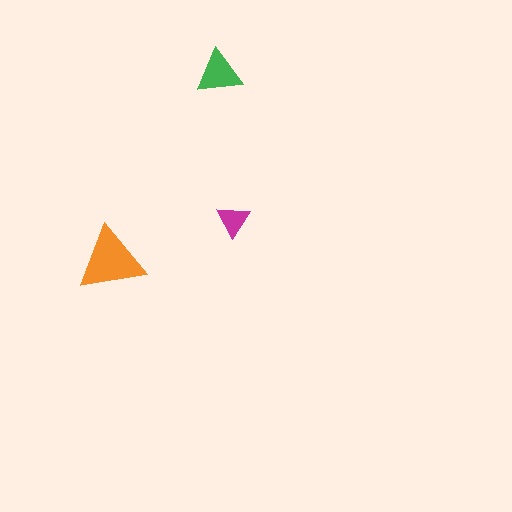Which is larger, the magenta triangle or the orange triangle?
The orange one.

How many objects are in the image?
There are 3 objects in the image.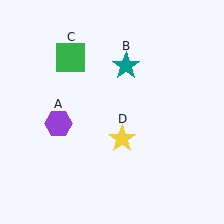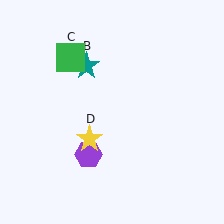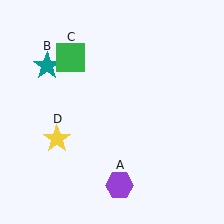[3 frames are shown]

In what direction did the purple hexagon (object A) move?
The purple hexagon (object A) moved down and to the right.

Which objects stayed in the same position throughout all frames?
Green square (object C) remained stationary.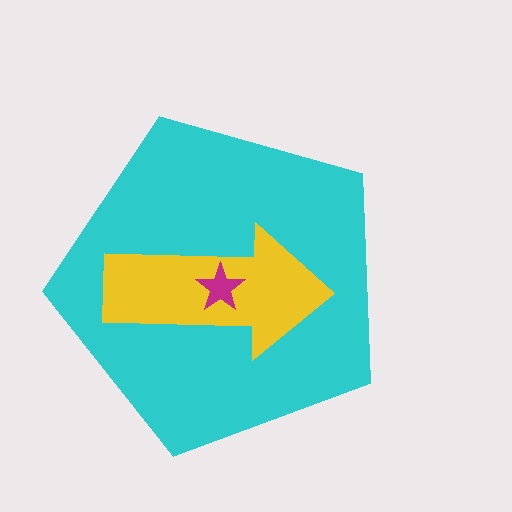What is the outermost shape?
The cyan pentagon.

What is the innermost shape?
The magenta star.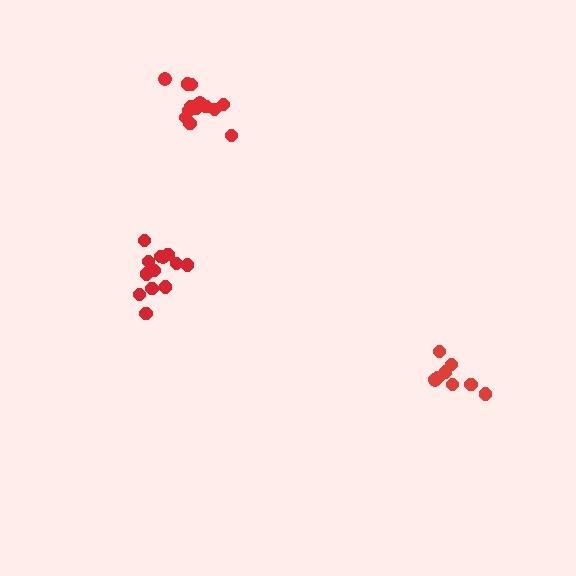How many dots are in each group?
Group 1: 9 dots, Group 2: 13 dots, Group 3: 13 dots (35 total).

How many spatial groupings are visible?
There are 3 spatial groupings.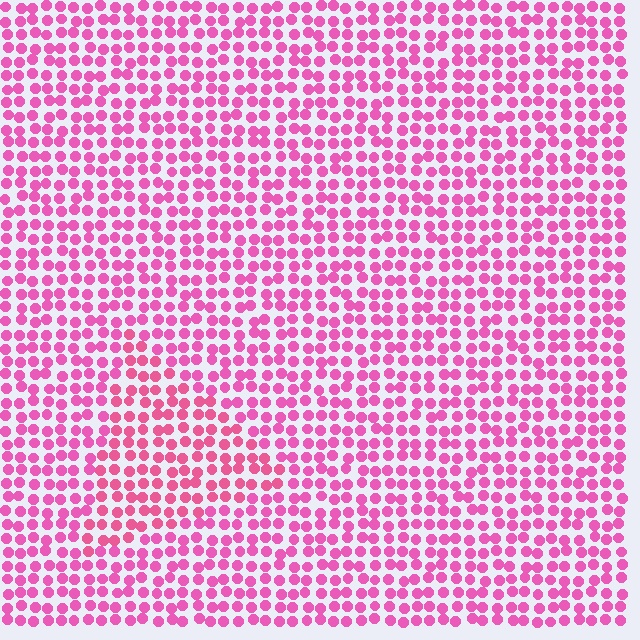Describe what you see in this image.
The image is filled with small pink elements in a uniform arrangement. A triangle-shaped region is visible where the elements are tinted to a slightly different hue, forming a subtle color boundary.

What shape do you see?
I see a triangle.